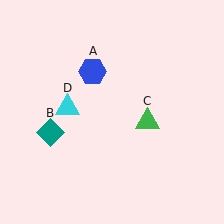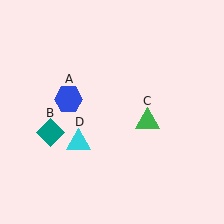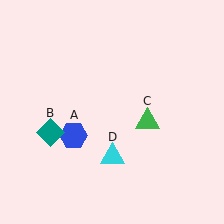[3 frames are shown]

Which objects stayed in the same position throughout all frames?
Teal diamond (object B) and green triangle (object C) remained stationary.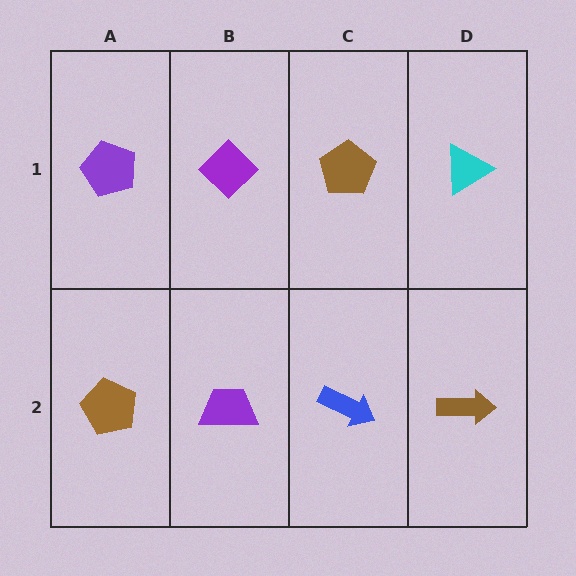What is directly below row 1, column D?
A brown arrow.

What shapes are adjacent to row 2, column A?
A purple pentagon (row 1, column A), a purple trapezoid (row 2, column B).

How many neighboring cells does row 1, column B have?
3.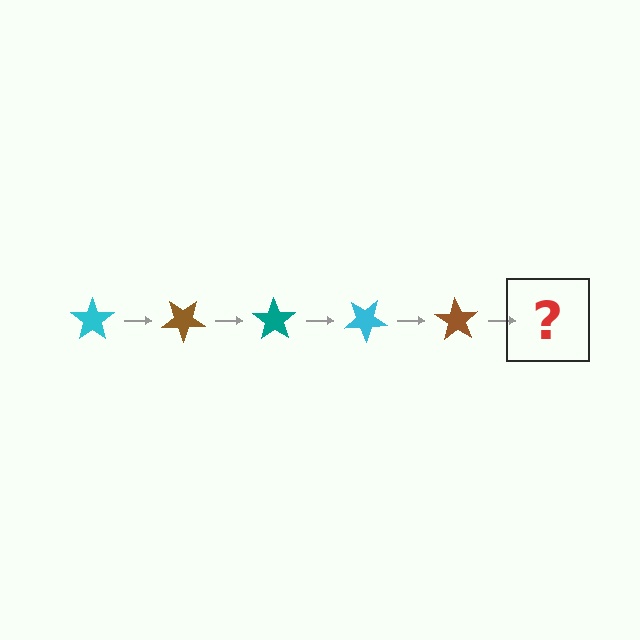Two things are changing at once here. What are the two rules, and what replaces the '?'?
The two rules are that it rotates 35 degrees each step and the color cycles through cyan, brown, and teal. The '?' should be a teal star, rotated 175 degrees from the start.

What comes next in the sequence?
The next element should be a teal star, rotated 175 degrees from the start.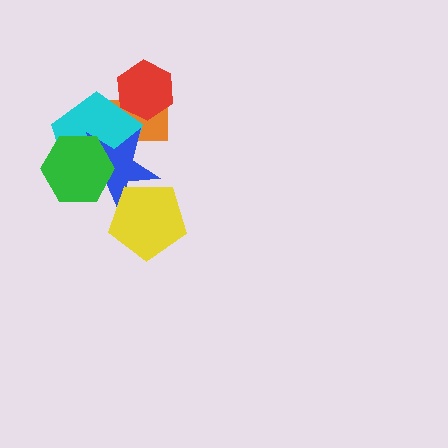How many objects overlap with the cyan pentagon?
4 objects overlap with the cyan pentagon.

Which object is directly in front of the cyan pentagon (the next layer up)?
The blue star is directly in front of the cyan pentagon.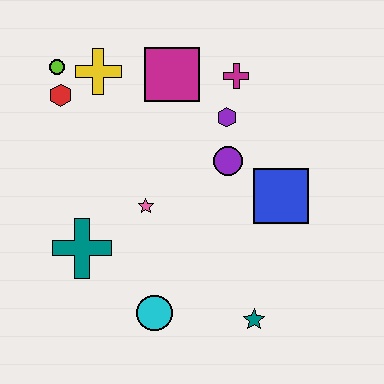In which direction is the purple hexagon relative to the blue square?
The purple hexagon is above the blue square.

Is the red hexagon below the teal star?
No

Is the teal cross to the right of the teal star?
No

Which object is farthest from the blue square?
The lime circle is farthest from the blue square.